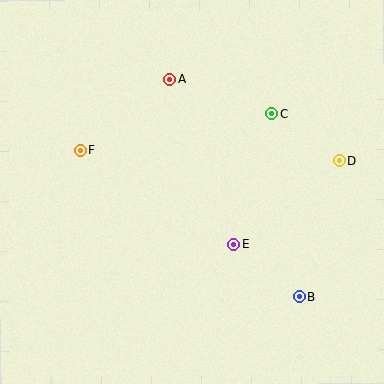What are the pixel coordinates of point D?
Point D is at (339, 161).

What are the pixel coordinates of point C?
Point C is at (271, 113).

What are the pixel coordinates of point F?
Point F is at (80, 151).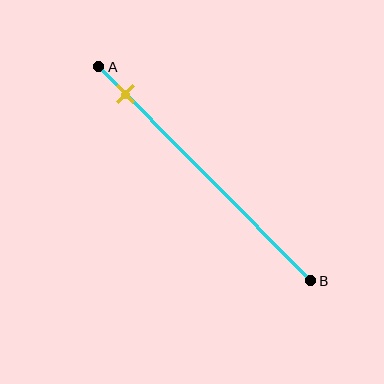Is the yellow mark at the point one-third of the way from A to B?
No, the mark is at about 15% from A, not at the 33% one-third point.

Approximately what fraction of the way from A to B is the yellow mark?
The yellow mark is approximately 15% of the way from A to B.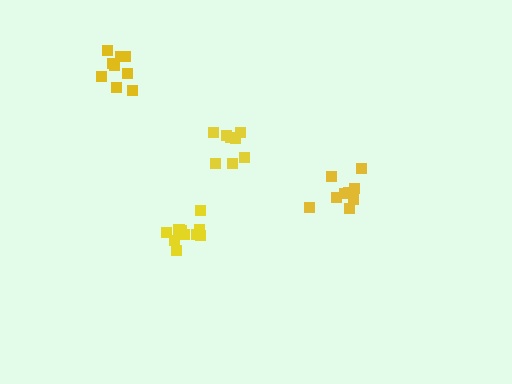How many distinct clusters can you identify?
There are 4 distinct clusters.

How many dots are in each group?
Group 1: 11 dots, Group 2: 9 dots, Group 3: 9 dots, Group 4: 9 dots (38 total).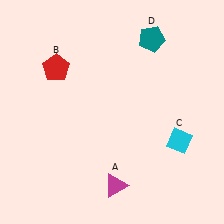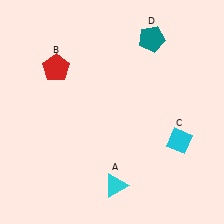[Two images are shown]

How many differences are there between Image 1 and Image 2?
There is 1 difference between the two images.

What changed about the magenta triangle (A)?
In Image 1, A is magenta. In Image 2, it changed to cyan.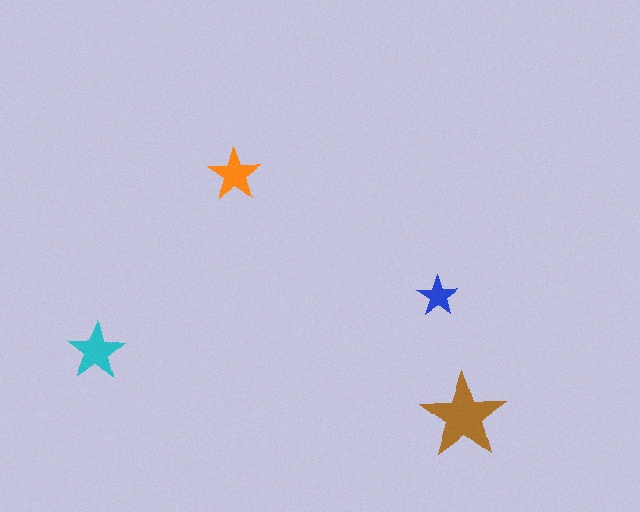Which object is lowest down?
The brown star is bottommost.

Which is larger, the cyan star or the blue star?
The cyan one.